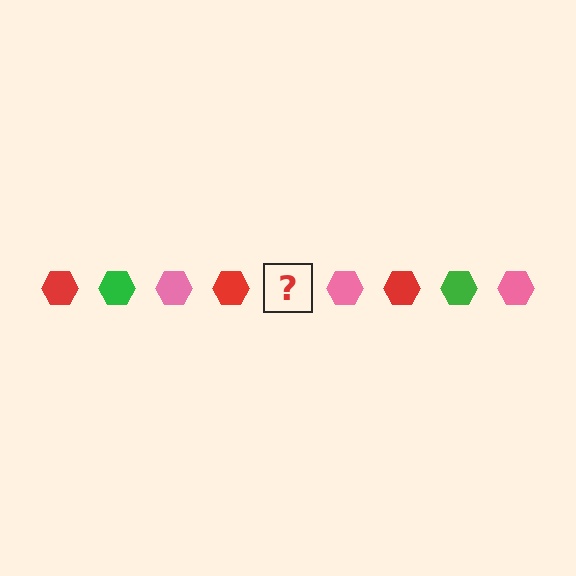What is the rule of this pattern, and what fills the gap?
The rule is that the pattern cycles through red, green, pink hexagons. The gap should be filled with a green hexagon.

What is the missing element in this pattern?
The missing element is a green hexagon.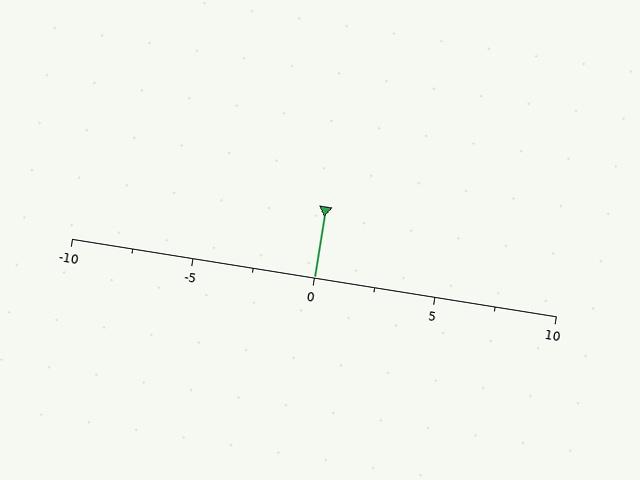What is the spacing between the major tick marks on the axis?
The major ticks are spaced 5 apart.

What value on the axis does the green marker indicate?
The marker indicates approximately 0.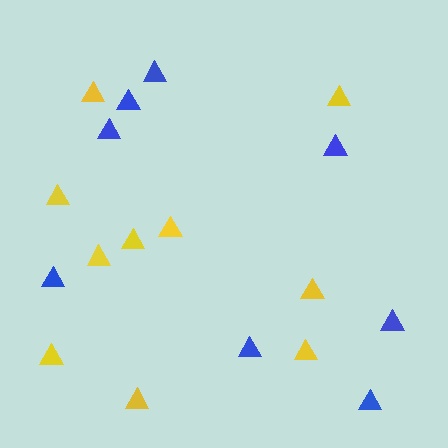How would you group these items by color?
There are 2 groups: one group of yellow triangles (10) and one group of blue triangles (8).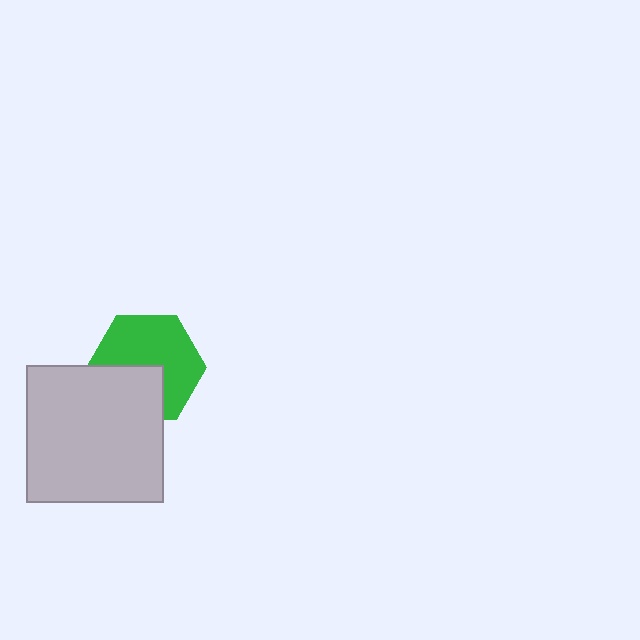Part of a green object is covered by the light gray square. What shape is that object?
It is a hexagon.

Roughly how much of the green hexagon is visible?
About half of it is visible (roughly 64%).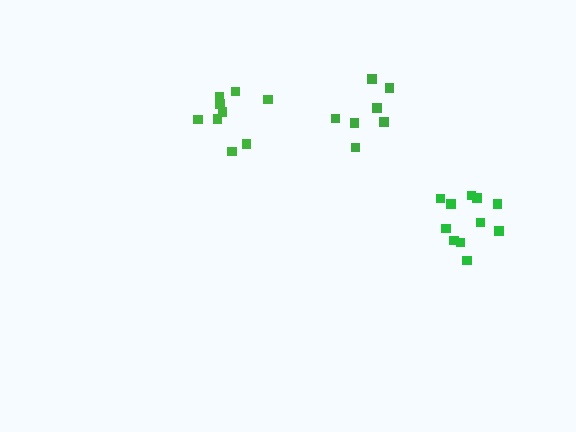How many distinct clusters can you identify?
There are 3 distinct clusters.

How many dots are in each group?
Group 1: 7 dots, Group 2: 11 dots, Group 3: 9 dots (27 total).